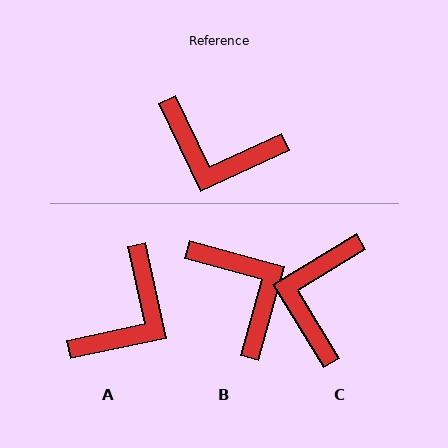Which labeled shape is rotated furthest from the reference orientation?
B, about 140 degrees away.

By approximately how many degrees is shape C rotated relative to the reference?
Approximately 84 degrees clockwise.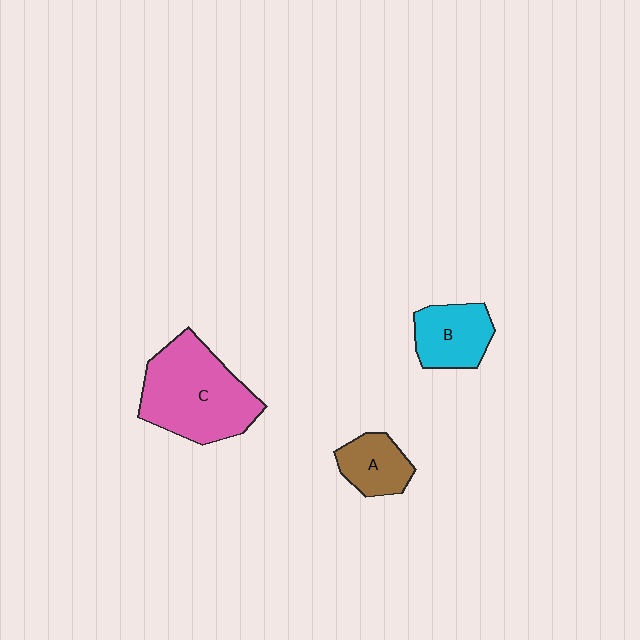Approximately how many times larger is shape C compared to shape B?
Approximately 2.0 times.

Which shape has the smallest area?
Shape A (brown).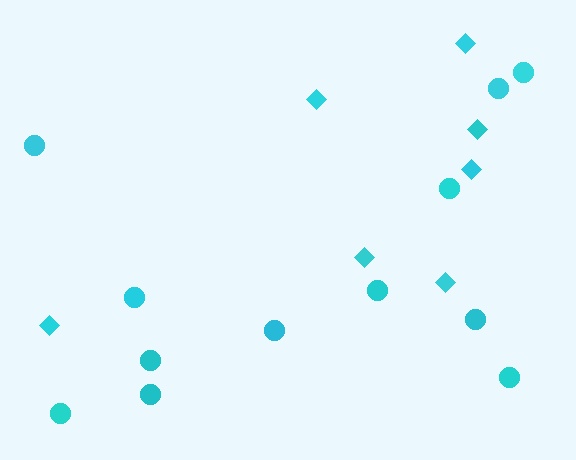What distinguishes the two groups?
There are 2 groups: one group of circles (12) and one group of diamonds (7).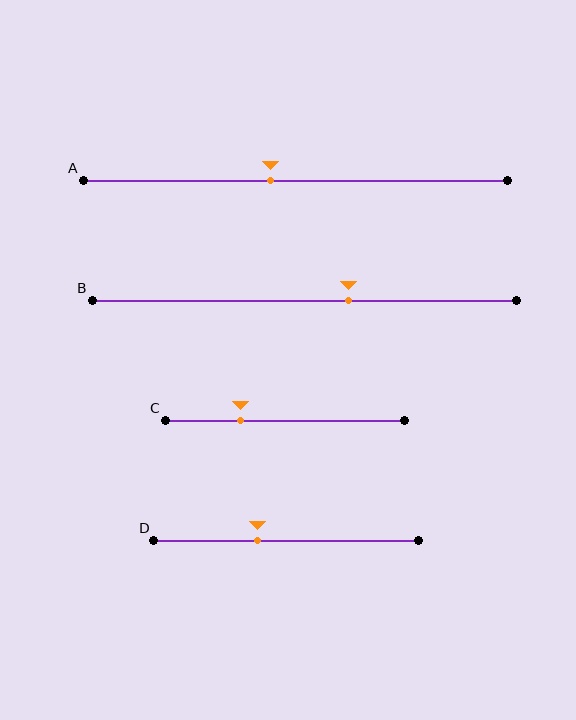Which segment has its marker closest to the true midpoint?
Segment A has its marker closest to the true midpoint.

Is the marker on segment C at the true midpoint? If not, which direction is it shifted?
No, the marker on segment C is shifted to the left by about 18% of the segment length.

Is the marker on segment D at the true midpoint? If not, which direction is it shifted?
No, the marker on segment D is shifted to the left by about 11% of the segment length.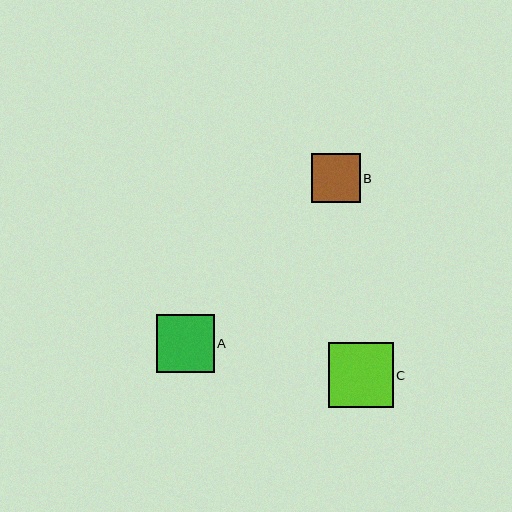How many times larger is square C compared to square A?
Square C is approximately 1.1 times the size of square A.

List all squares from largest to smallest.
From largest to smallest: C, A, B.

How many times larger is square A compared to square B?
Square A is approximately 1.2 times the size of square B.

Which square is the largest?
Square C is the largest with a size of approximately 65 pixels.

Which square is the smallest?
Square B is the smallest with a size of approximately 49 pixels.